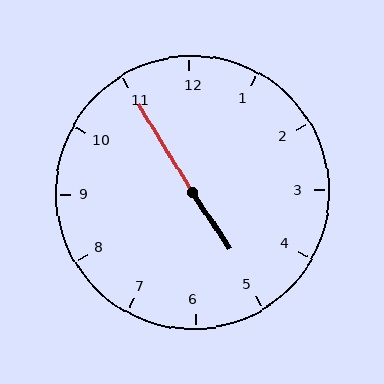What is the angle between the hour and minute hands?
Approximately 178 degrees.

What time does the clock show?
4:55.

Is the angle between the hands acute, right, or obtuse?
It is obtuse.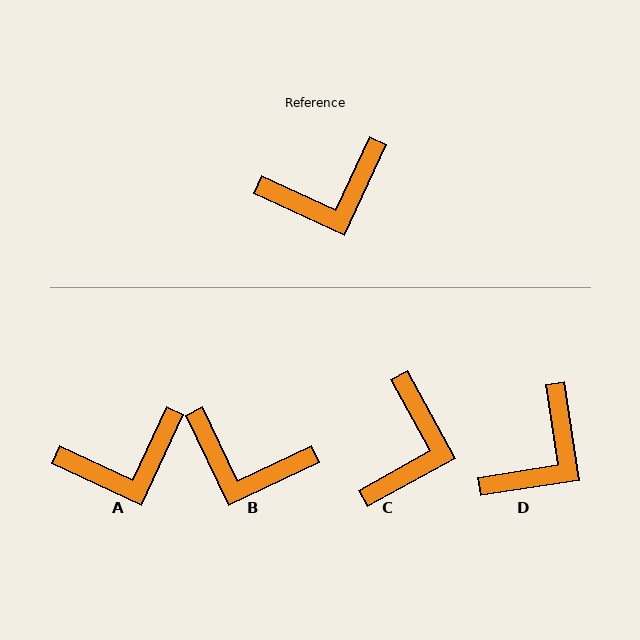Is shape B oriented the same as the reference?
No, it is off by about 40 degrees.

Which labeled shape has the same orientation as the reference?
A.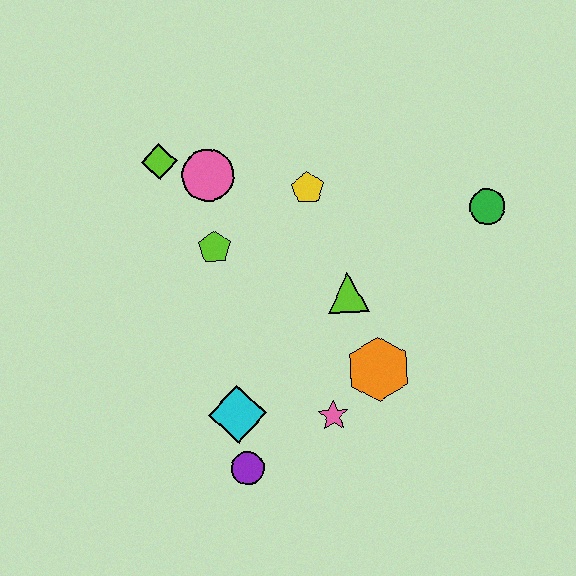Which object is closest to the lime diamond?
The pink circle is closest to the lime diamond.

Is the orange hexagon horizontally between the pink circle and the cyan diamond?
No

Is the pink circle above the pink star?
Yes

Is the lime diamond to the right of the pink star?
No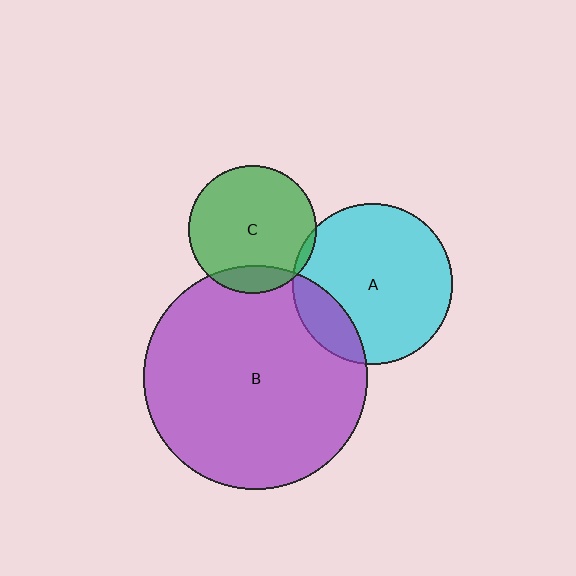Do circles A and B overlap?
Yes.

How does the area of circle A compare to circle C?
Approximately 1.6 times.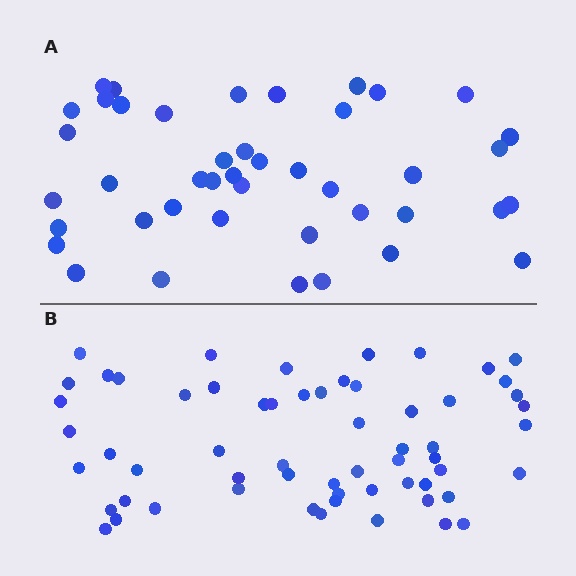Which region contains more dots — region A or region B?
Region B (the bottom region) has more dots.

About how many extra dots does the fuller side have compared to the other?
Region B has approximately 15 more dots than region A.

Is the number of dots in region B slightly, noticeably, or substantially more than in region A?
Region B has noticeably more, but not dramatically so. The ratio is roughly 1.4 to 1.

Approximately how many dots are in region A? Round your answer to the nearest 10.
About 40 dots. (The exact count is 43, which rounds to 40.)